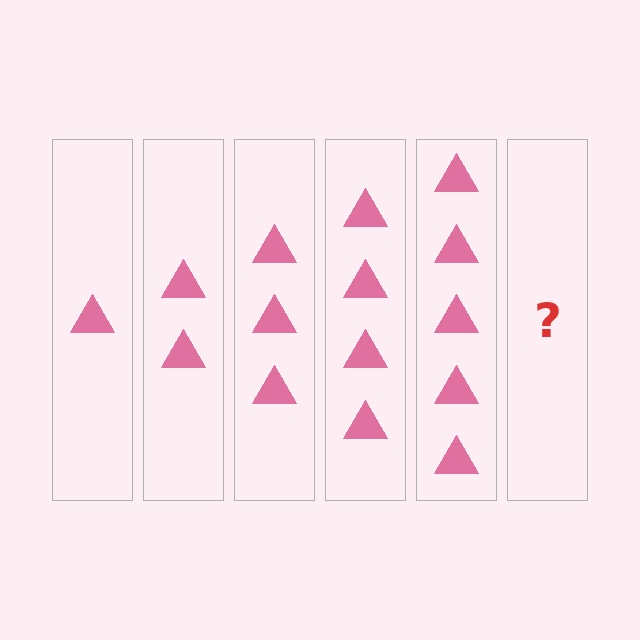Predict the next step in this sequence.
The next step is 6 triangles.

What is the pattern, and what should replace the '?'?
The pattern is that each step adds one more triangle. The '?' should be 6 triangles.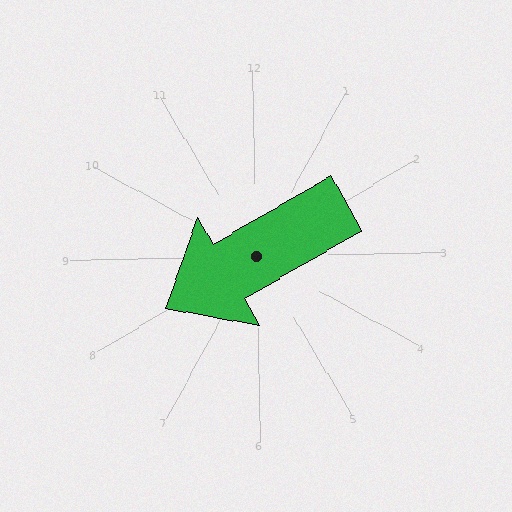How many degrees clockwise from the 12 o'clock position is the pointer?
Approximately 241 degrees.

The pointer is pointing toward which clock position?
Roughly 8 o'clock.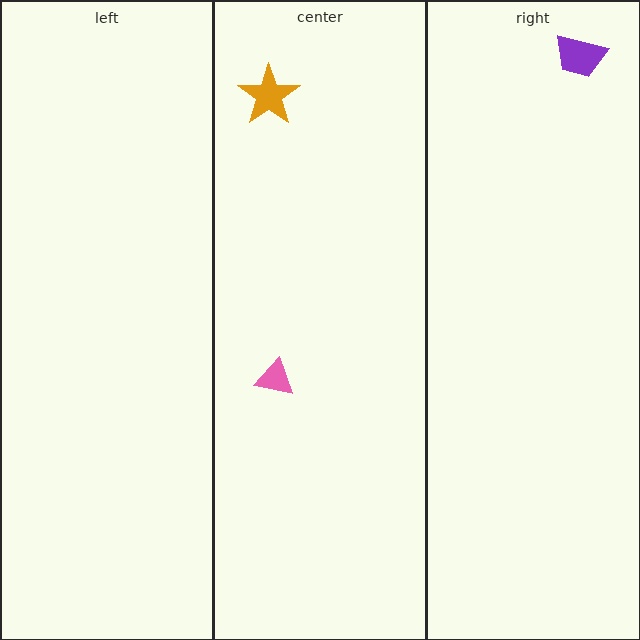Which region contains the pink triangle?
The center region.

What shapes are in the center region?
The pink triangle, the orange star.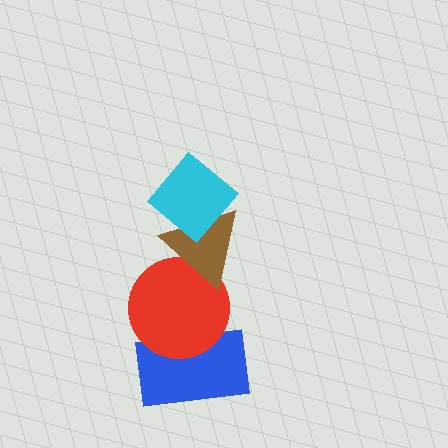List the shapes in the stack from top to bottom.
From top to bottom: the cyan diamond, the brown triangle, the red circle, the blue rectangle.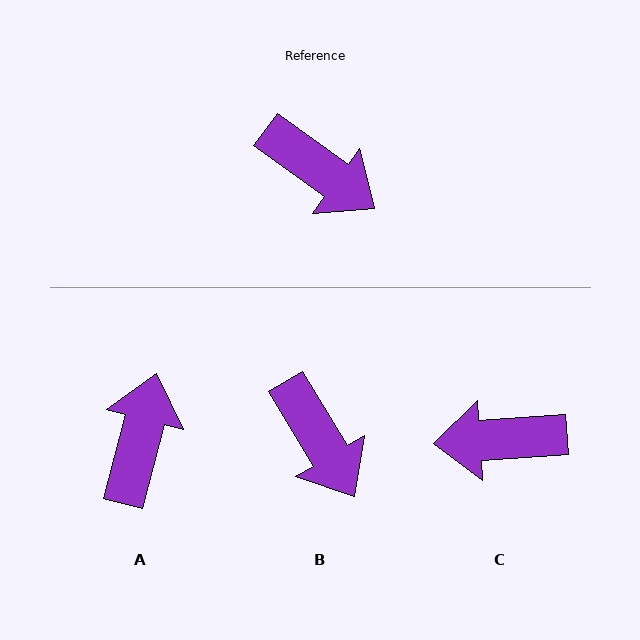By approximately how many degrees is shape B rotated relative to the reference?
Approximately 23 degrees clockwise.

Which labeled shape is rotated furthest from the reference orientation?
C, about 140 degrees away.